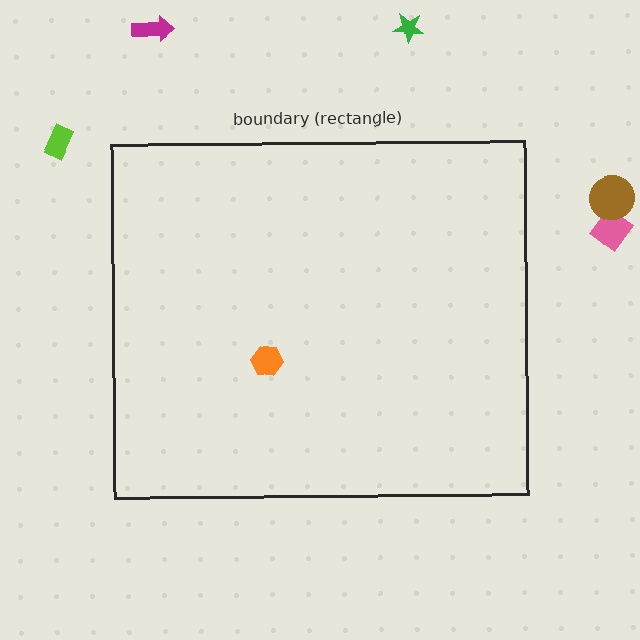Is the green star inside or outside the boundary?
Outside.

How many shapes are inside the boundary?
1 inside, 5 outside.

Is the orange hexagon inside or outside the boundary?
Inside.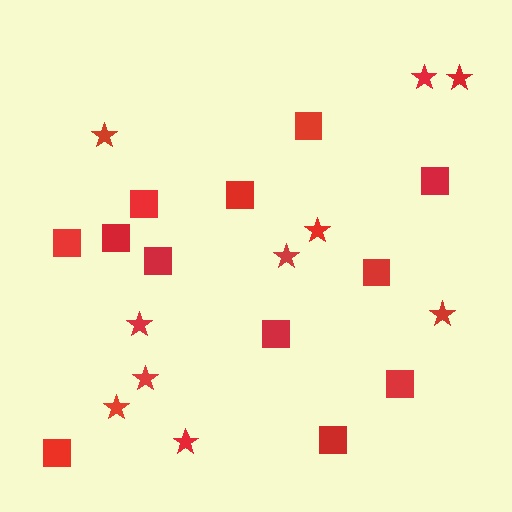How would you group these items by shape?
There are 2 groups: one group of stars (10) and one group of squares (12).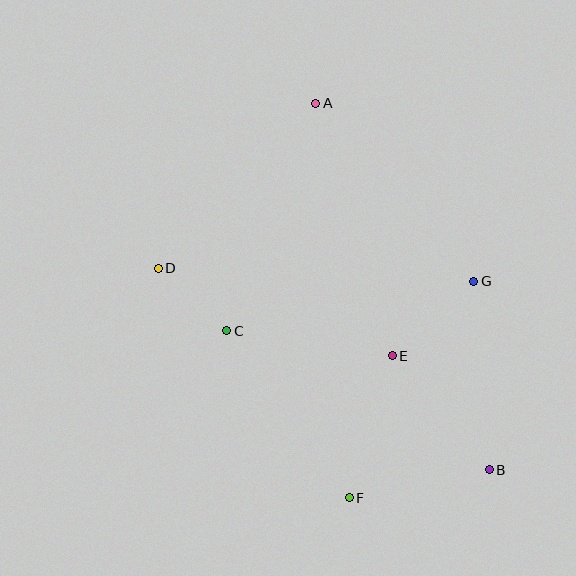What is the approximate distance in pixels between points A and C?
The distance between A and C is approximately 244 pixels.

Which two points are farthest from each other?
Points A and B are farthest from each other.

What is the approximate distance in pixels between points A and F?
The distance between A and F is approximately 396 pixels.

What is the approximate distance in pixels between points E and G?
The distance between E and G is approximately 110 pixels.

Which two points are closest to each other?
Points C and D are closest to each other.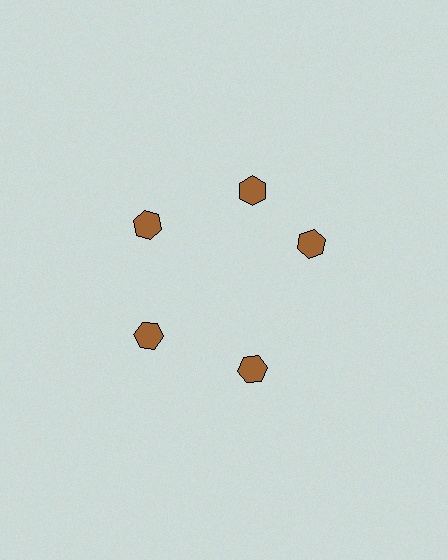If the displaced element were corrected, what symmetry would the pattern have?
It would have 5-fold rotational symmetry — the pattern would map onto itself every 72 degrees.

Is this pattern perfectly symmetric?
No. The 5 brown hexagons are arranged in a ring, but one element near the 3 o'clock position is rotated out of alignment along the ring, breaking the 5-fold rotational symmetry.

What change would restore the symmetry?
The symmetry would be restored by rotating it back into even spacing with its neighbors so that all 5 hexagons sit at equal angles and equal distance from the center.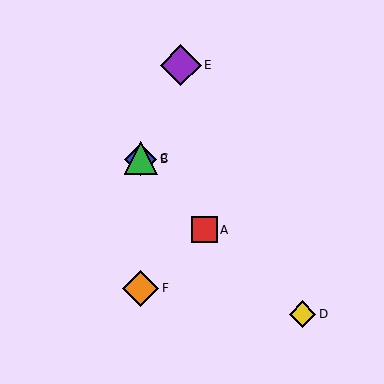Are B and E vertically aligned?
No, B is at x≈141 and E is at x≈181.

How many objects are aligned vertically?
3 objects (B, C, F) are aligned vertically.